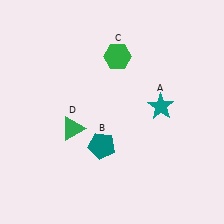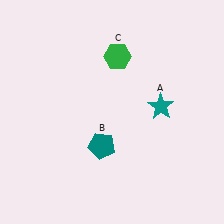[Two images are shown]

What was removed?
The green triangle (D) was removed in Image 2.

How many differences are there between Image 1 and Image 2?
There is 1 difference between the two images.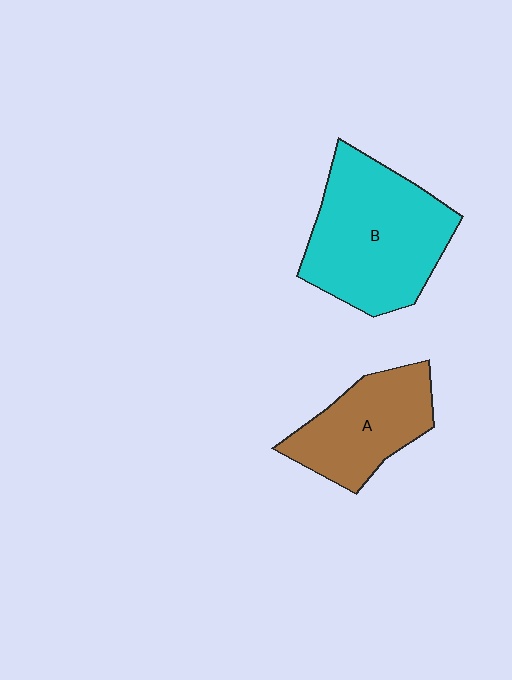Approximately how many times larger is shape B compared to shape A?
Approximately 1.5 times.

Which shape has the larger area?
Shape B (cyan).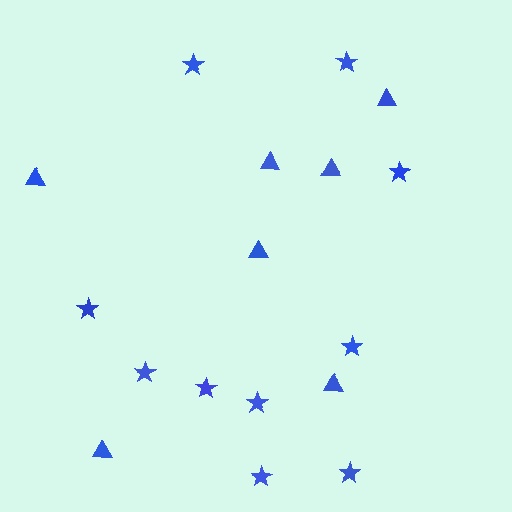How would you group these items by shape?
There are 2 groups: one group of stars (10) and one group of triangles (7).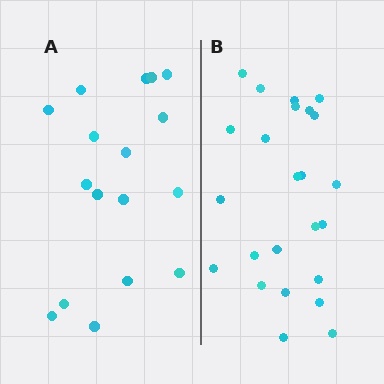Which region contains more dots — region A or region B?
Region B (the right region) has more dots.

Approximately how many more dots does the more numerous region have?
Region B has roughly 8 or so more dots than region A.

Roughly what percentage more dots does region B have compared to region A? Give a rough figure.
About 40% more.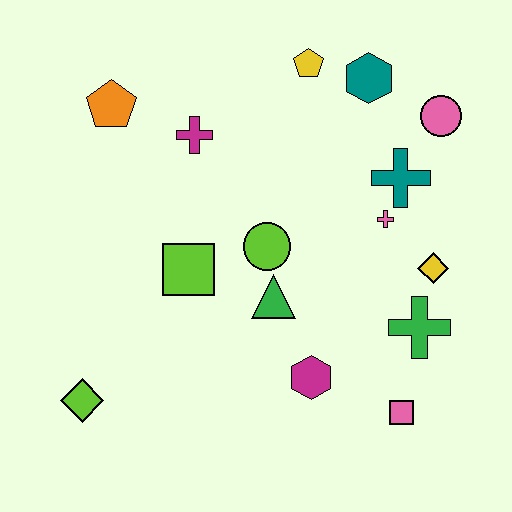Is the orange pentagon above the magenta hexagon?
Yes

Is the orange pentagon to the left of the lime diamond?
No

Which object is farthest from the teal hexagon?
The lime diamond is farthest from the teal hexagon.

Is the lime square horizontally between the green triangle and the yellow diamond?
No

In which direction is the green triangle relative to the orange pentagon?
The green triangle is below the orange pentagon.